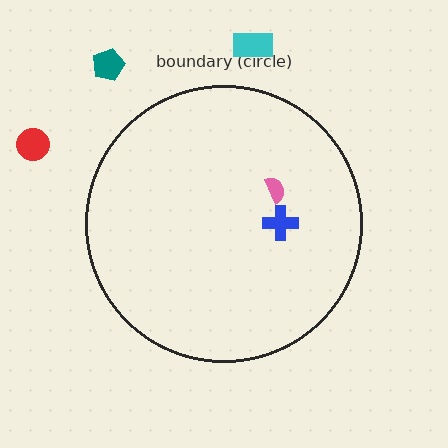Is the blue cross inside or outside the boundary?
Inside.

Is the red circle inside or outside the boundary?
Outside.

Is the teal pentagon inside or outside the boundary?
Outside.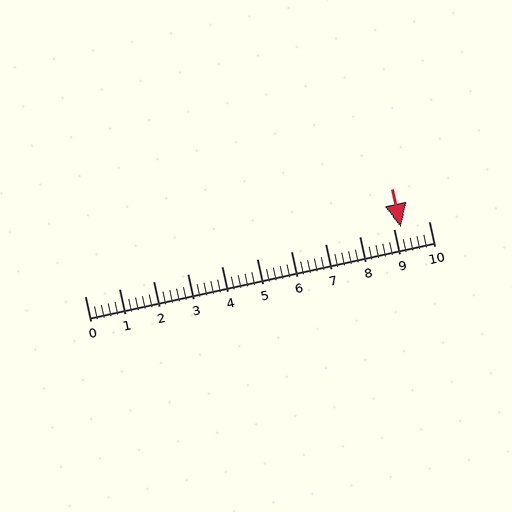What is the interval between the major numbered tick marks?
The major tick marks are spaced 1 units apart.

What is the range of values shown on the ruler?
The ruler shows values from 0 to 10.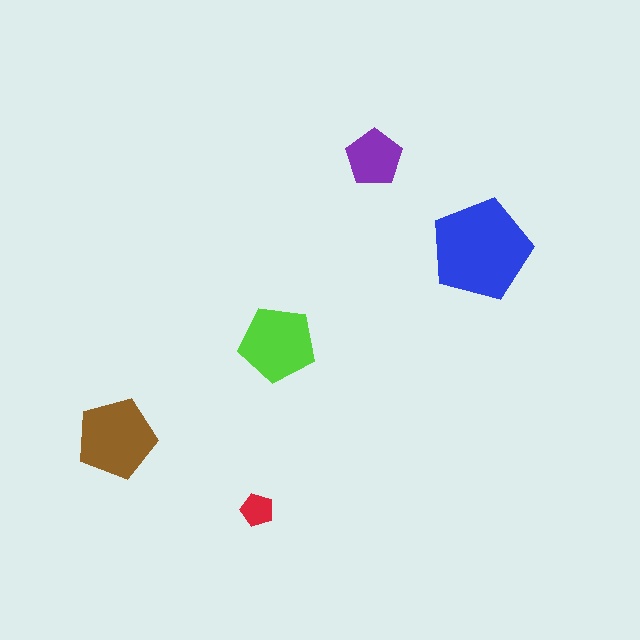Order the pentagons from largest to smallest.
the blue one, the brown one, the lime one, the purple one, the red one.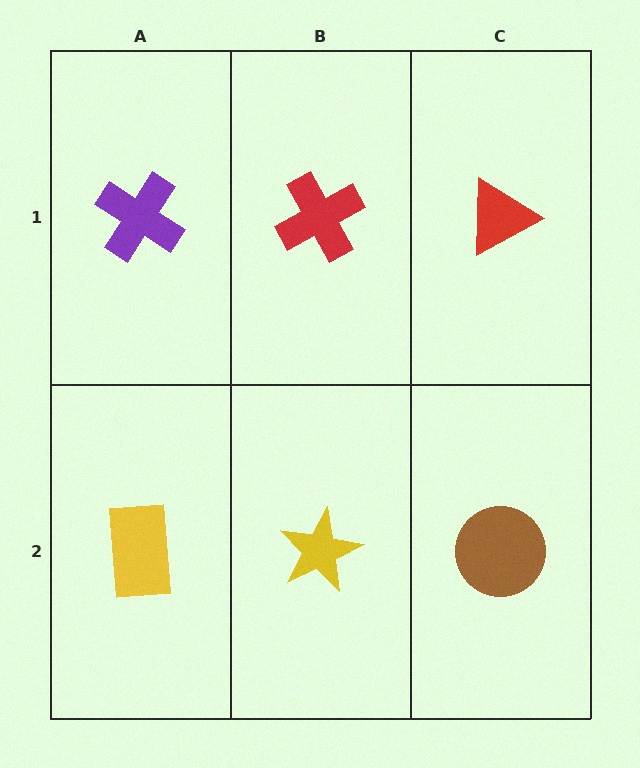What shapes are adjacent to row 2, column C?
A red triangle (row 1, column C), a yellow star (row 2, column B).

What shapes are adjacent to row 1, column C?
A brown circle (row 2, column C), a red cross (row 1, column B).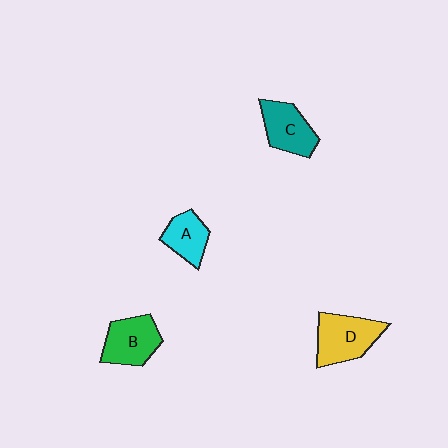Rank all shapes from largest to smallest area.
From largest to smallest: D (yellow), B (green), C (teal), A (cyan).